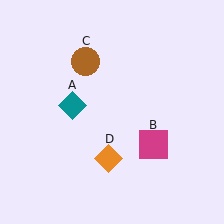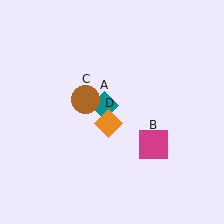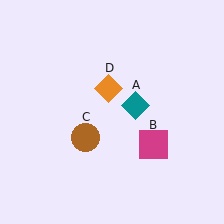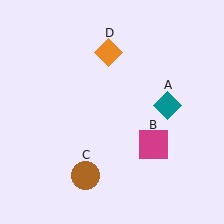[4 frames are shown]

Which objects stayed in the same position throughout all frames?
Magenta square (object B) remained stationary.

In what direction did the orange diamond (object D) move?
The orange diamond (object D) moved up.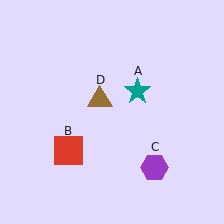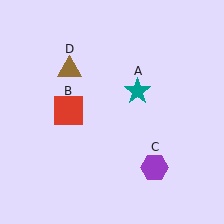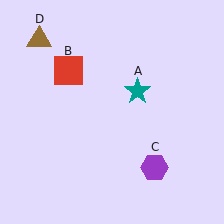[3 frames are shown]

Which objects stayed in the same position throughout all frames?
Teal star (object A) and purple hexagon (object C) remained stationary.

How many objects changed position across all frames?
2 objects changed position: red square (object B), brown triangle (object D).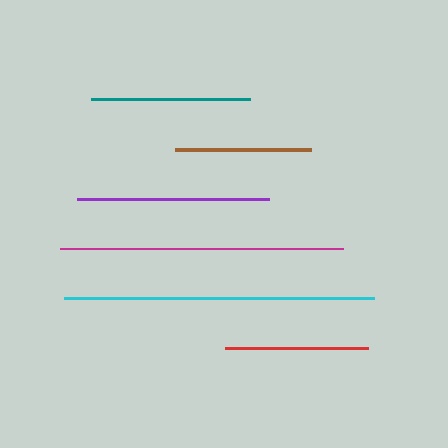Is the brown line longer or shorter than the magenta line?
The magenta line is longer than the brown line.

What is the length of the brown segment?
The brown segment is approximately 136 pixels long.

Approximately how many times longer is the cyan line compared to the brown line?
The cyan line is approximately 2.3 times the length of the brown line.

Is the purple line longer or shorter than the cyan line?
The cyan line is longer than the purple line.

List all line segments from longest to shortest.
From longest to shortest: cyan, magenta, purple, teal, red, brown.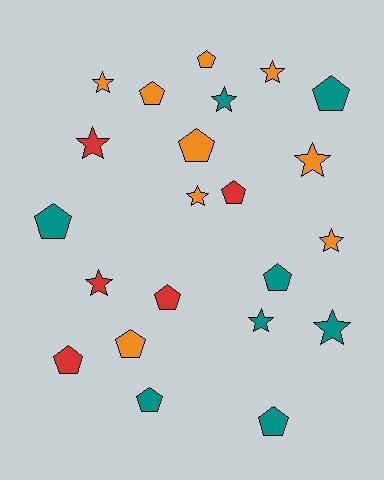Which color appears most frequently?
Orange, with 9 objects.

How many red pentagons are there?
There are 3 red pentagons.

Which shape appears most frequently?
Pentagon, with 12 objects.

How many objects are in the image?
There are 22 objects.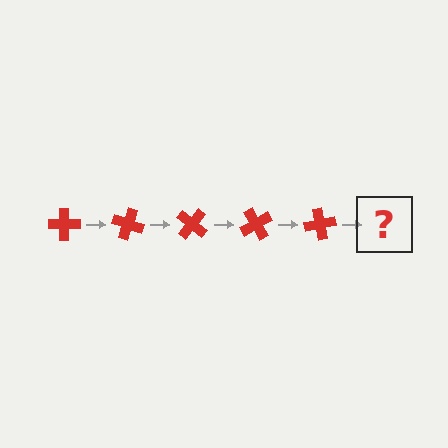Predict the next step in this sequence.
The next step is a red cross rotated 100 degrees.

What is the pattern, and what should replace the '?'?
The pattern is that the cross rotates 20 degrees each step. The '?' should be a red cross rotated 100 degrees.